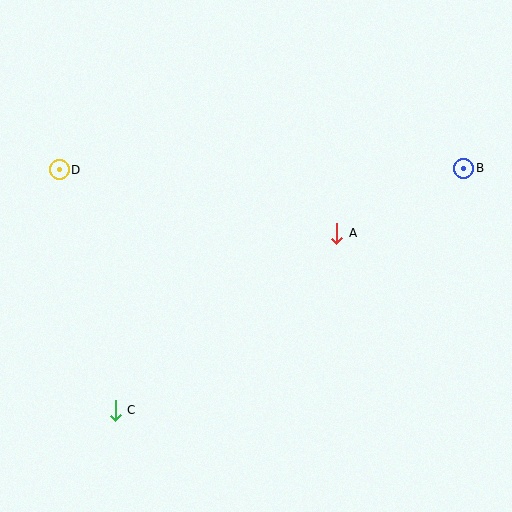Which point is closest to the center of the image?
Point A at (337, 233) is closest to the center.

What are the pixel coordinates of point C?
Point C is at (115, 410).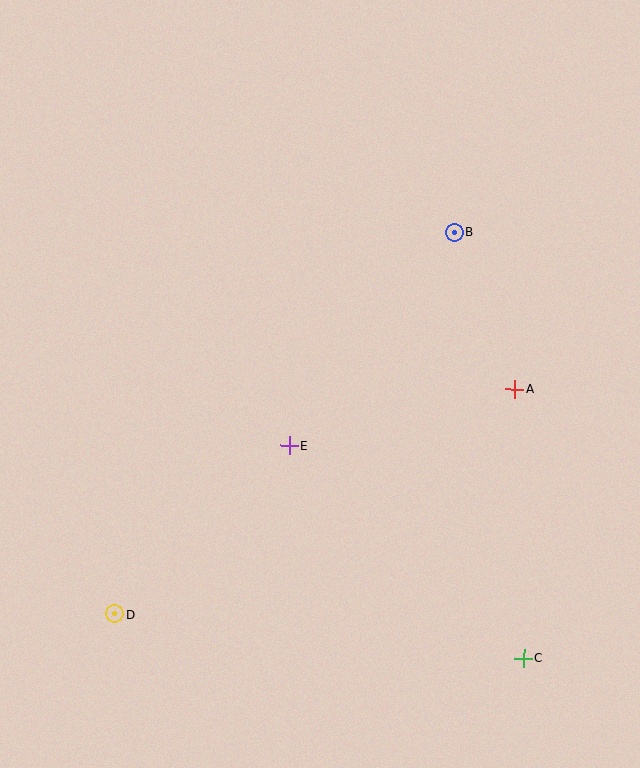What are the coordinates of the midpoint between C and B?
The midpoint between C and B is at (489, 445).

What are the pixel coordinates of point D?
Point D is at (114, 614).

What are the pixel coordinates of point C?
Point C is at (524, 658).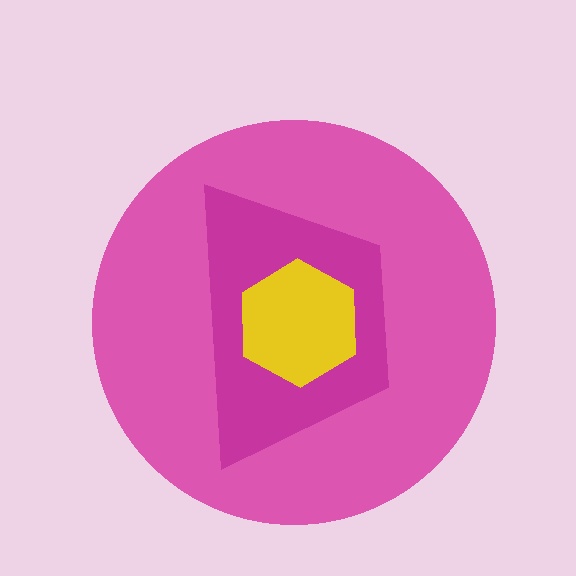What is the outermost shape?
The pink circle.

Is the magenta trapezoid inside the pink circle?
Yes.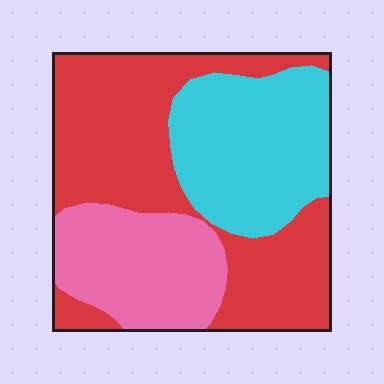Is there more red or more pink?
Red.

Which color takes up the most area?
Red, at roughly 45%.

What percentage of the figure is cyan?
Cyan covers around 30% of the figure.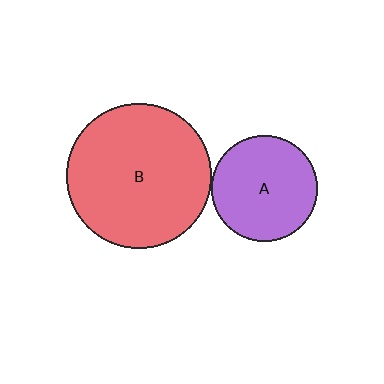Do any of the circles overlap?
No, none of the circles overlap.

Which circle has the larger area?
Circle B (red).